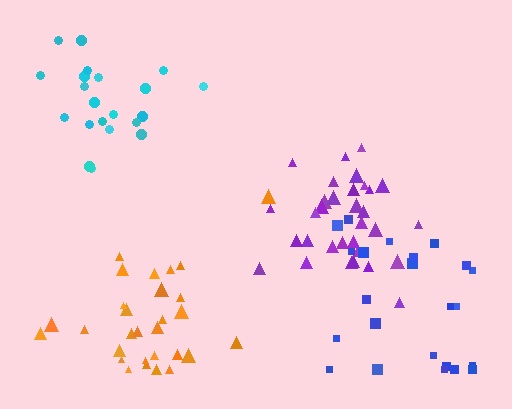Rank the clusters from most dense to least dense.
purple, orange, cyan, blue.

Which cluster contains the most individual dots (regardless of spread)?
Purple (32).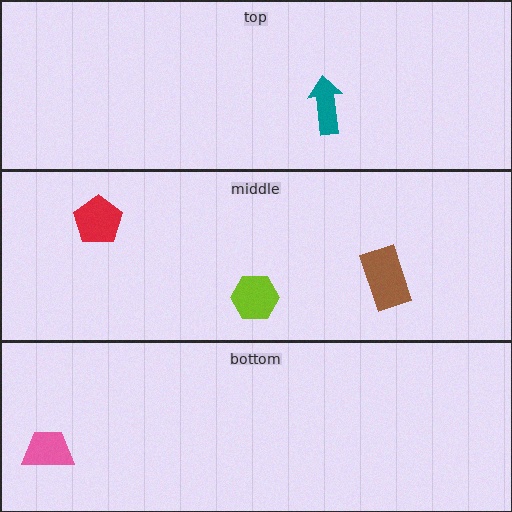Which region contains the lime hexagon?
The middle region.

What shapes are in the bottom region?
The pink trapezoid.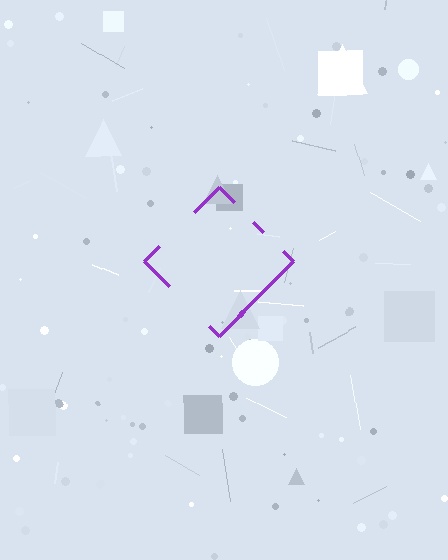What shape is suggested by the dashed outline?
The dashed outline suggests a diamond.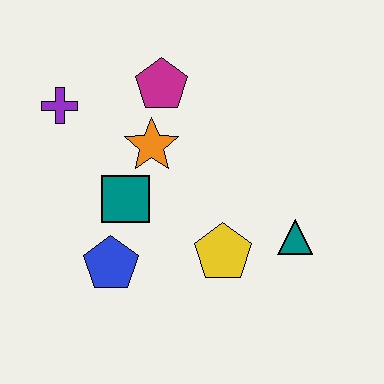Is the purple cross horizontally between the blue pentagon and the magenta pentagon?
No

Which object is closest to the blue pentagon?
The teal square is closest to the blue pentagon.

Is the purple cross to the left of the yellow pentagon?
Yes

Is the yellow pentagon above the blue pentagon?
Yes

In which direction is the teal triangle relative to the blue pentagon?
The teal triangle is to the right of the blue pentagon.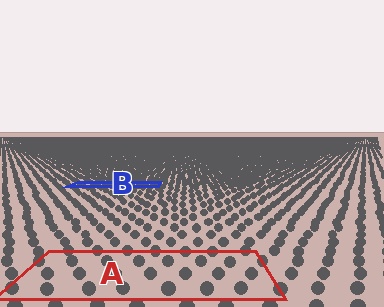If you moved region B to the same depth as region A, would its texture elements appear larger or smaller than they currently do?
They would appear larger. At a closer depth, the same texture elements are projected at a bigger on-screen size.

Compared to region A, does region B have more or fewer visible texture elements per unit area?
Region B has more texture elements per unit area — they are packed more densely because it is farther away.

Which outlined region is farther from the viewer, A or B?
Region B is farther from the viewer — the texture elements inside it appear smaller and more densely packed.